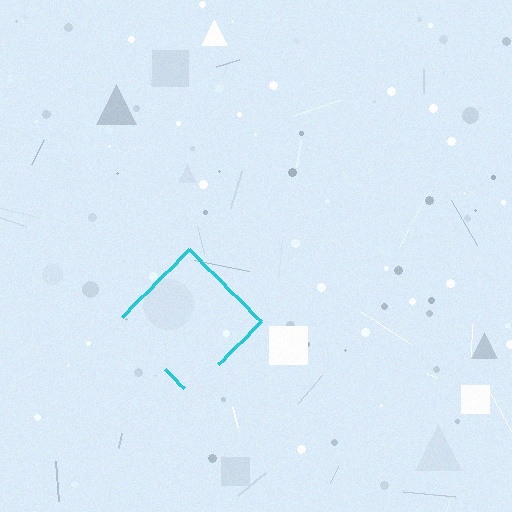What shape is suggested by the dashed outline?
The dashed outline suggests a diamond.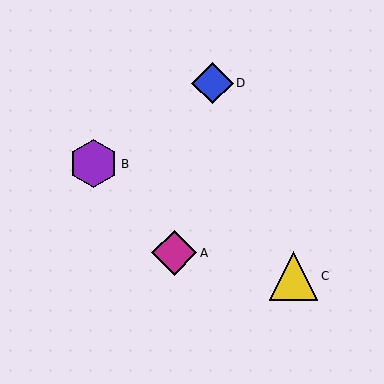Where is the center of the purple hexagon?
The center of the purple hexagon is at (94, 164).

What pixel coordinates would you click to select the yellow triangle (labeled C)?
Click at (294, 276) to select the yellow triangle C.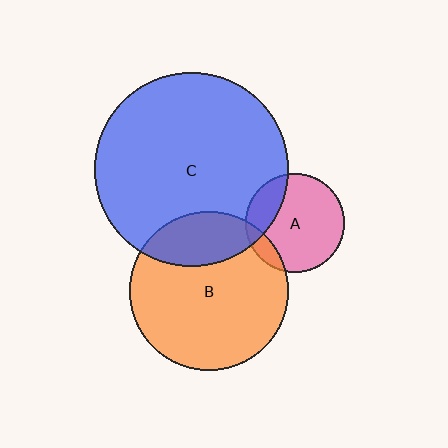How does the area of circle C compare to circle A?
Approximately 3.8 times.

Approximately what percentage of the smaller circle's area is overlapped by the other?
Approximately 25%.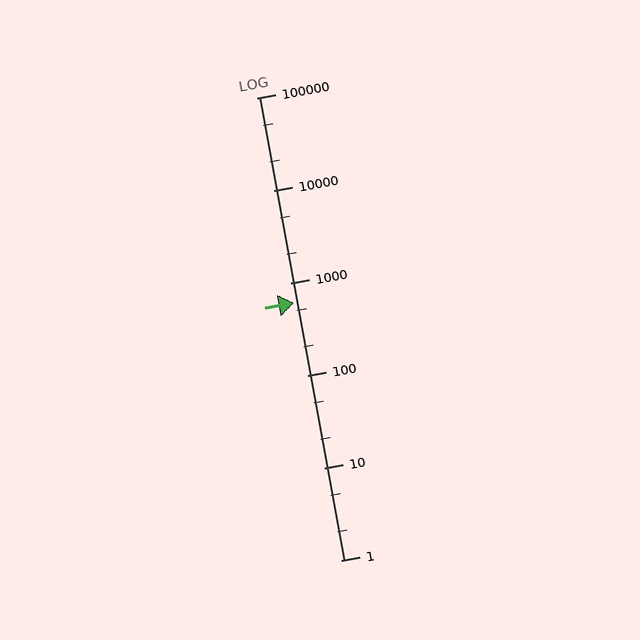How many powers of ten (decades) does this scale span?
The scale spans 5 decades, from 1 to 100000.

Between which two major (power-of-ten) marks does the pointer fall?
The pointer is between 100 and 1000.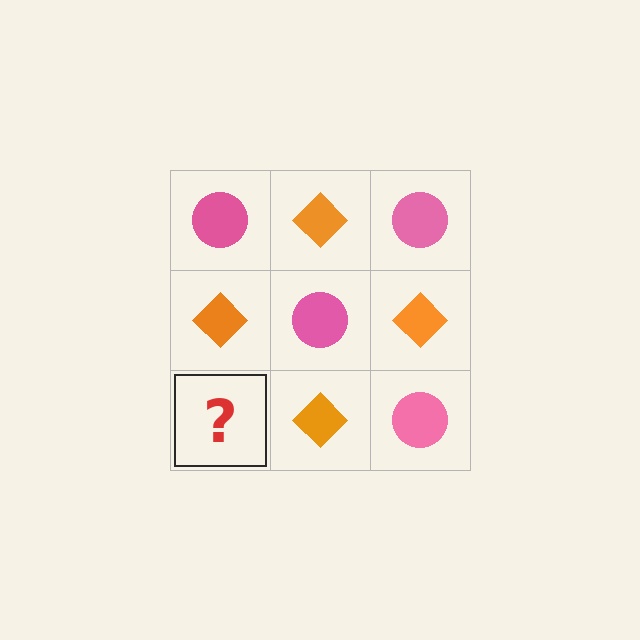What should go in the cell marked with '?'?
The missing cell should contain a pink circle.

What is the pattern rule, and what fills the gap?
The rule is that it alternates pink circle and orange diamond in a checkerboard pattern. The gap should be filled with a pink circle.